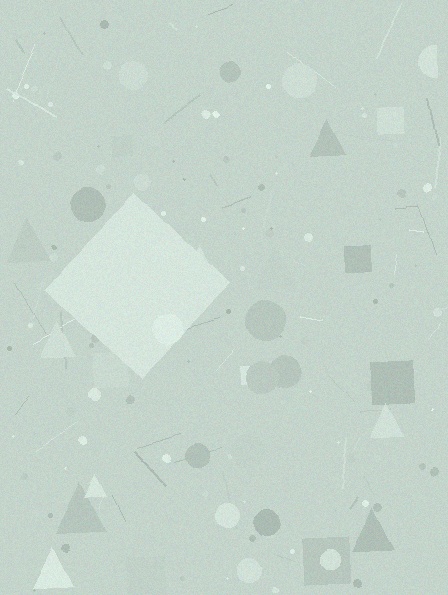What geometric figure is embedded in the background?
A diamond is embedded in the background.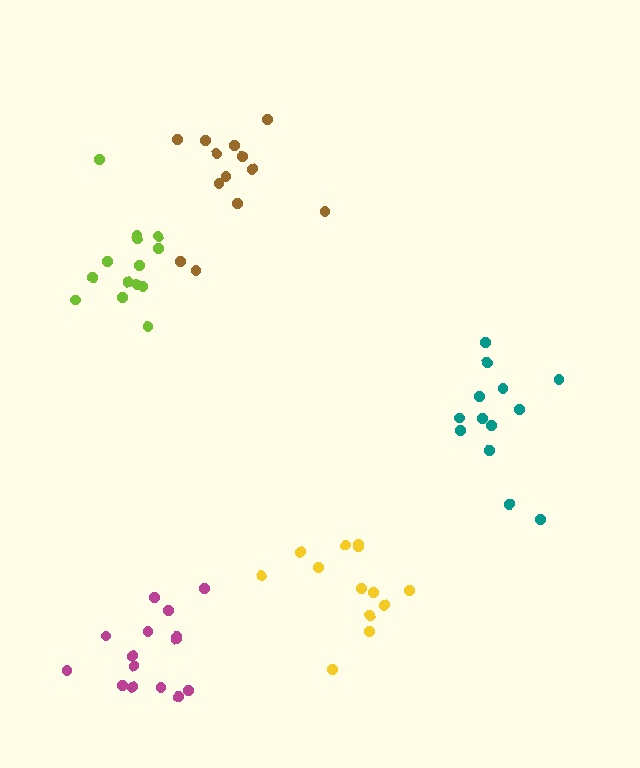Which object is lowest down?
The magenta cluster is bottommost.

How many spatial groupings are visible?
There are 5 spatial groupings.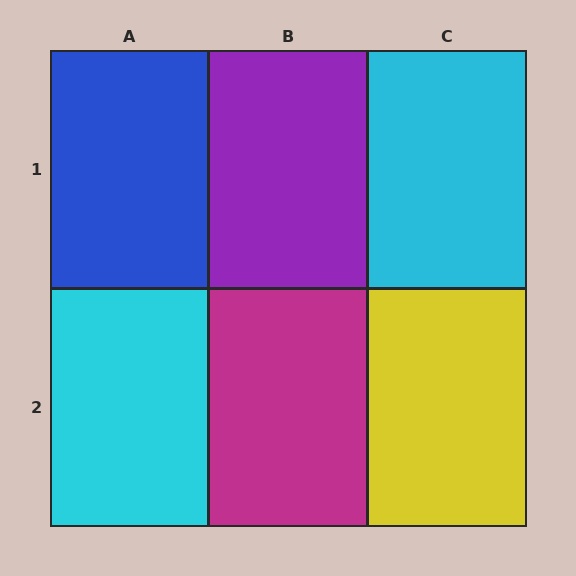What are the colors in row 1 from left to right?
Blue, purple, cyan.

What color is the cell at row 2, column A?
Cyan.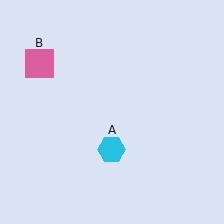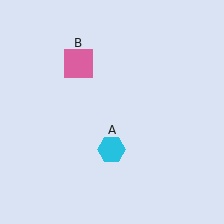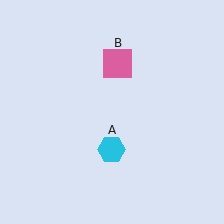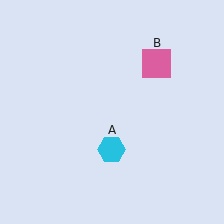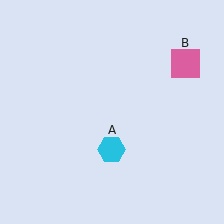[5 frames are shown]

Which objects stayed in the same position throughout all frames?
Cyan hexagon (object A) remained stationary.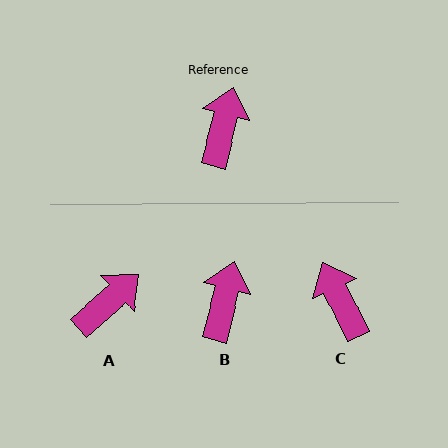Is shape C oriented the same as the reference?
No, it is off by about 40 degrees.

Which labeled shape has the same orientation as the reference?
B.